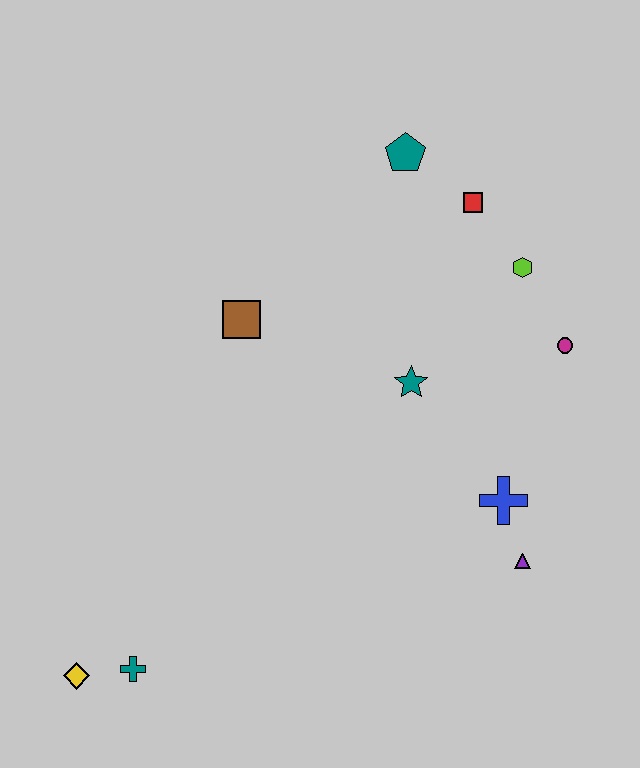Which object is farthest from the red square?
The yellow diamond is farthest from the red square.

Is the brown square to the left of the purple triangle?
Yes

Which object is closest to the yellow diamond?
The teal cross is closest to the yellow diamond.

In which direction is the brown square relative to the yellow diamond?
The brown square is above the yellow diamond.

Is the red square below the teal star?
No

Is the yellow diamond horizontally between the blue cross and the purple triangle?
No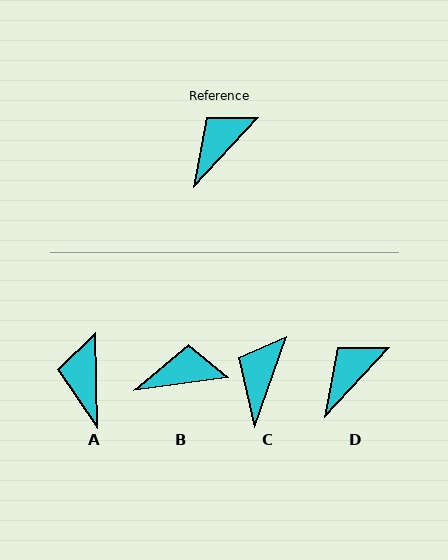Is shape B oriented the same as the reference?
No, it is off by about 39 degrees.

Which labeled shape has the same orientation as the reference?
D.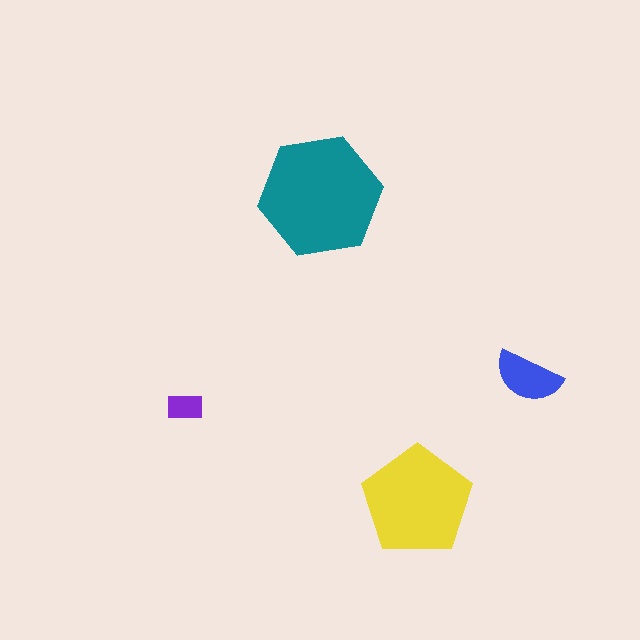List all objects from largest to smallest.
The teal hexagon, the yellow pentagon, the blue semicircle, the purple rectangle.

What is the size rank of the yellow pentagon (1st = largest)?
2nd.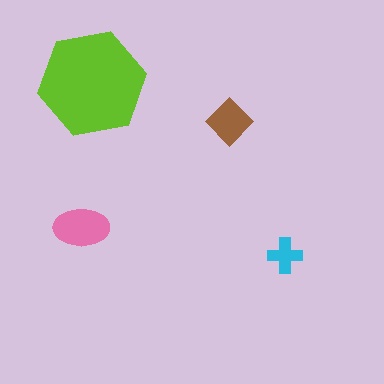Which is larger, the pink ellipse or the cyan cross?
The pink ellipse.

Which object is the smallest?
The cyan cross.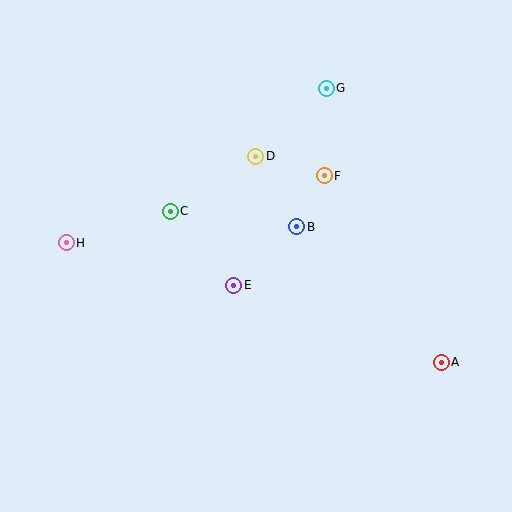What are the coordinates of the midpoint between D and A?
The midpoint between D and A is at (349, 259).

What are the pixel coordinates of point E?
Point E is at (234, 285).